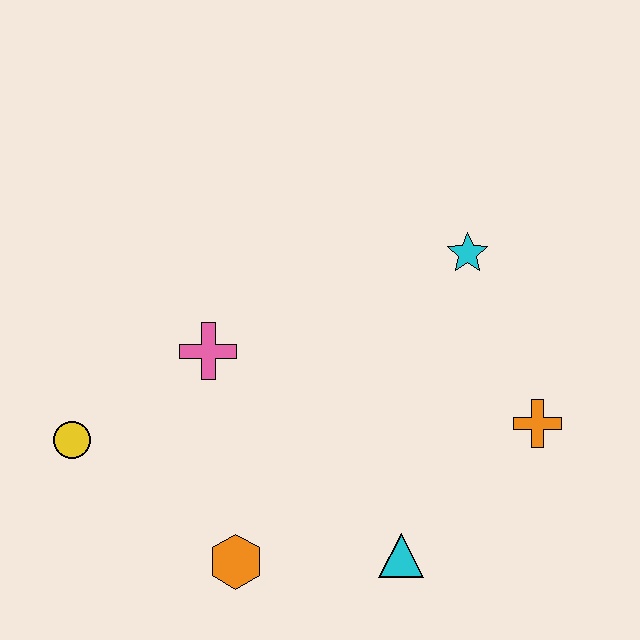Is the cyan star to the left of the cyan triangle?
No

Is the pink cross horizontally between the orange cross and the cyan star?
No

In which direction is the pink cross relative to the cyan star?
The pink cross is to the left of the cyan star.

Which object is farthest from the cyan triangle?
The yellow circle is farthest from the cyan triangle.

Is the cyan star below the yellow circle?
No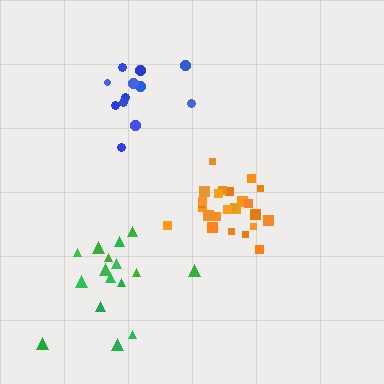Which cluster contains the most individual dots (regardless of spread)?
Orange (25).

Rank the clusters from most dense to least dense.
orange, blue, green.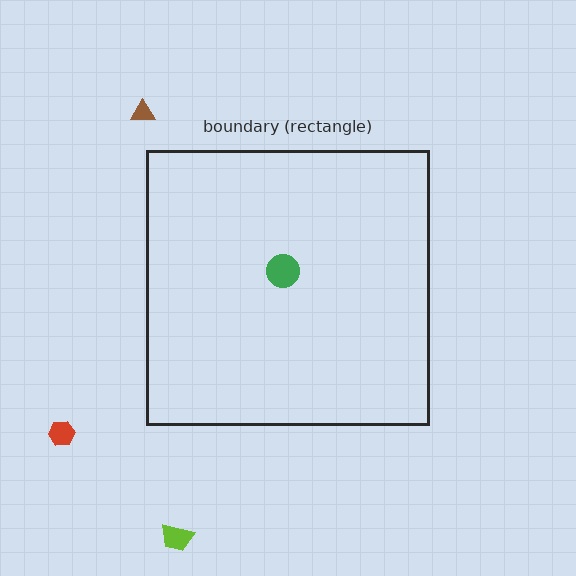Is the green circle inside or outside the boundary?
Inside.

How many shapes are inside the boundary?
1 inside, 3 outside.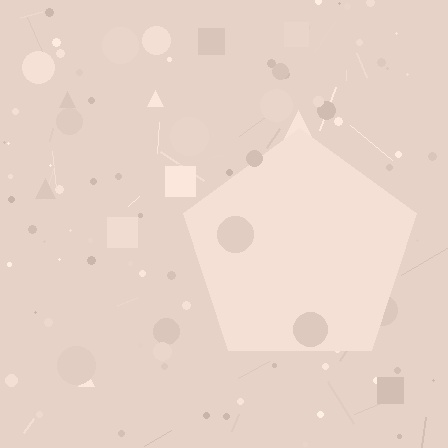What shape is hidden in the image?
A pentagon is hidden in the image.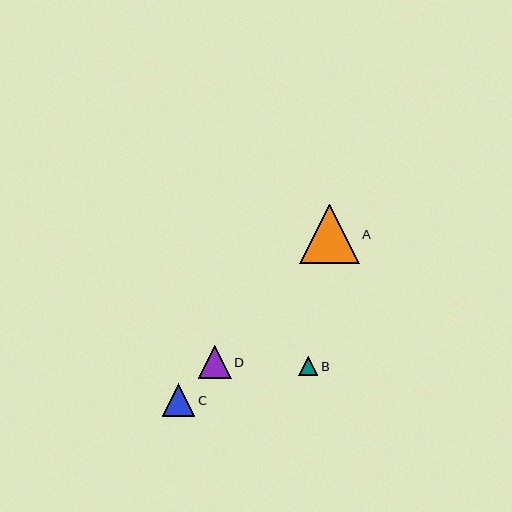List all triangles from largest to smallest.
From largest to smallest: A, D, C, B.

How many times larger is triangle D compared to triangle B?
Triangle D is approximately 1.7 times the size of triangle B.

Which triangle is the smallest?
Triangle B is the smallest with a size of approximately 20 pixels.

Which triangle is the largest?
Triangle A is the largest with a size of approximately 60 pixels.